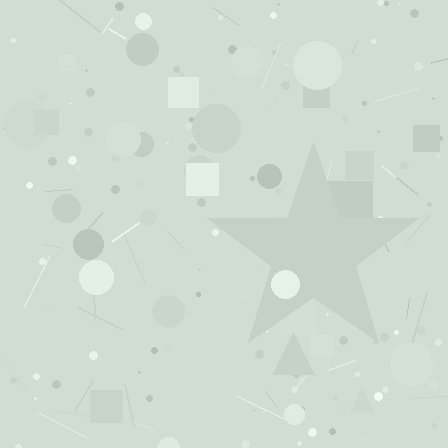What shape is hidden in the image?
A star is hidden in the image.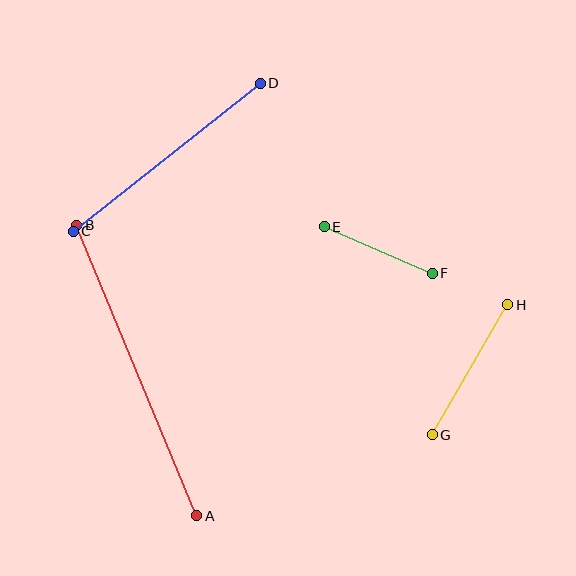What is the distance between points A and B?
The distance is approximately 315 pixels.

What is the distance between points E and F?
The distance is approximately 118 pixels.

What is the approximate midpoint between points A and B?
The midpoint is at approximately (137, 370) pixels.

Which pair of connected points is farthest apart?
Points A and B are farthest apart.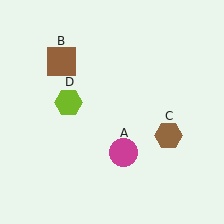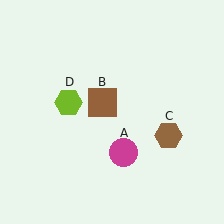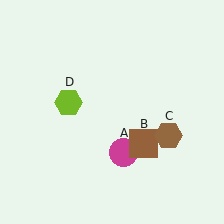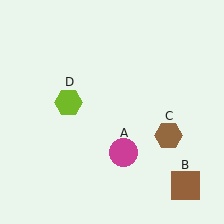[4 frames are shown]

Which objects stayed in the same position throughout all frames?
Magenta circle (object A) and brown hexagon (object C) and lime hexagon (object D) remained stationary.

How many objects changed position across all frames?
1 object changed position: brown square (object B).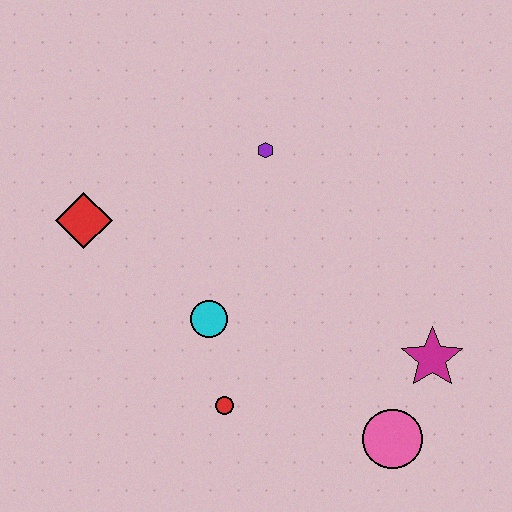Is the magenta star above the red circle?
Yes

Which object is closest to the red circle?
The cyan circle is closest to the red circle.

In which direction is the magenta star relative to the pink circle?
The magenta star is above the pink circle.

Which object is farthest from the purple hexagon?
The pink circle is farthest from the purple hexagon.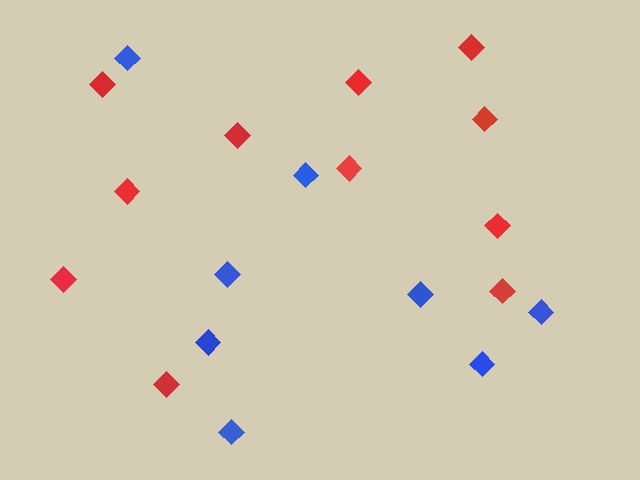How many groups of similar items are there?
There are 2 groups: one group of red diamonds (11) and one group of blue diamonds (8).